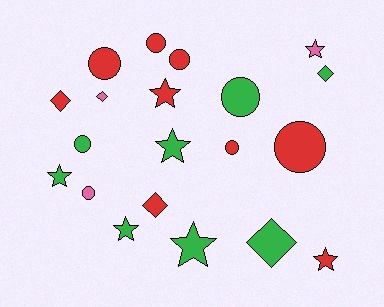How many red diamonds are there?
There are 2 red diamonds.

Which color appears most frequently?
Red, with 9 objects.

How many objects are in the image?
There are 20 objects.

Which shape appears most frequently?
Circle, with 8 objects.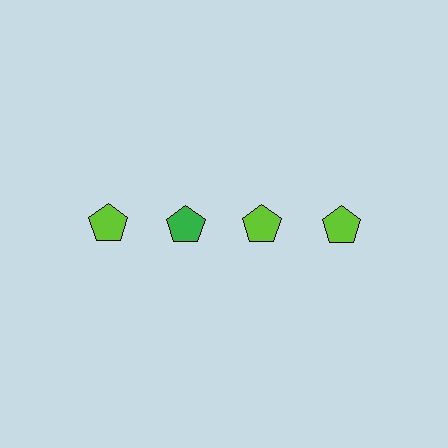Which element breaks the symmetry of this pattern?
The green pentagon in the top row, second from left column breaks the symmetry. All other shapes are lime pentagons.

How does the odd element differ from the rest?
It has a different color: green instead of lime.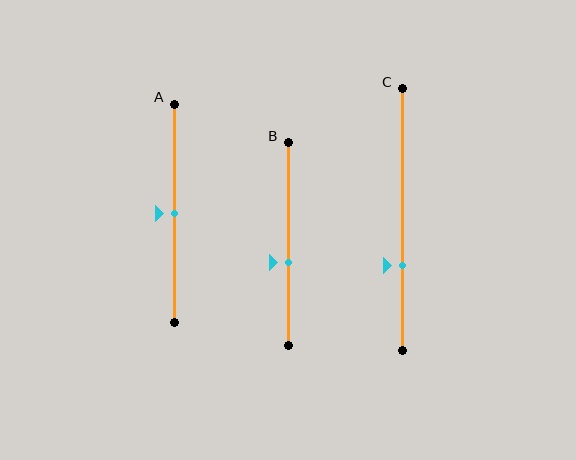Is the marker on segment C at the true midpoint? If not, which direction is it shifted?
No, the marker on segment C is shifted downward by about 17% of the segment length.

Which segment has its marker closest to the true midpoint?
Segment A has its marker closest to the true midpoint.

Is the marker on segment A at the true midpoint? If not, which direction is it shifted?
Yes, the marker on segment A is at the true midpoint.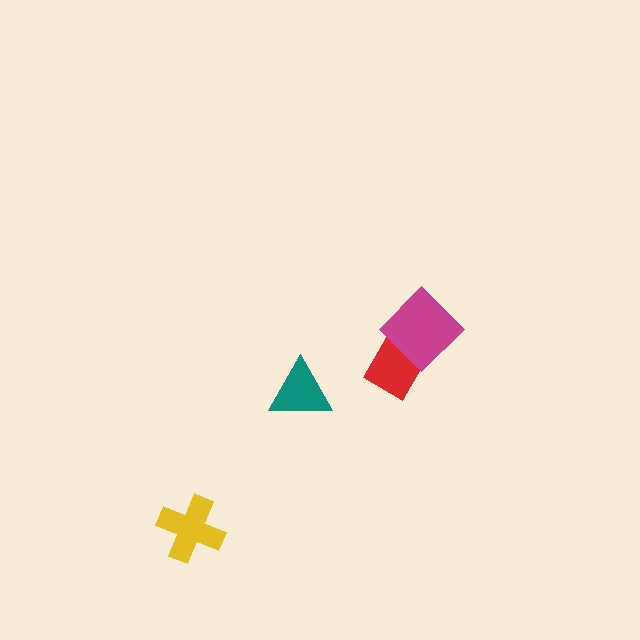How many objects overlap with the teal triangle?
0 objects overlap with the teal triangle.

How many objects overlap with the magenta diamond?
1 object overlaps with the magenta diamond.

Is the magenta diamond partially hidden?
No, no other shape covers it.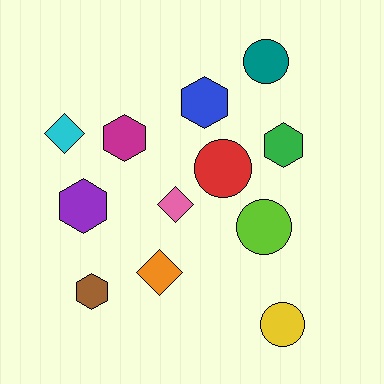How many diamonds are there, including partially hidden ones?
There are 3 diamonds.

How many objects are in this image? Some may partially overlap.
There are 12 objects.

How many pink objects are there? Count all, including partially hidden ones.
There is 1 pink object.